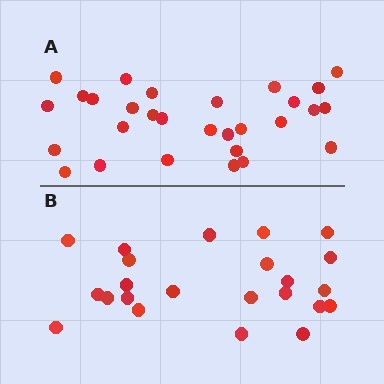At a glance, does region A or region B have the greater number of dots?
Region A (the top region) has more dots.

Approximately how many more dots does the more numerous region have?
Region A has about 6 more dots than region B.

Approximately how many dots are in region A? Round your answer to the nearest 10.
About 30 dots. (The exact count is 29, which rounds to 30.)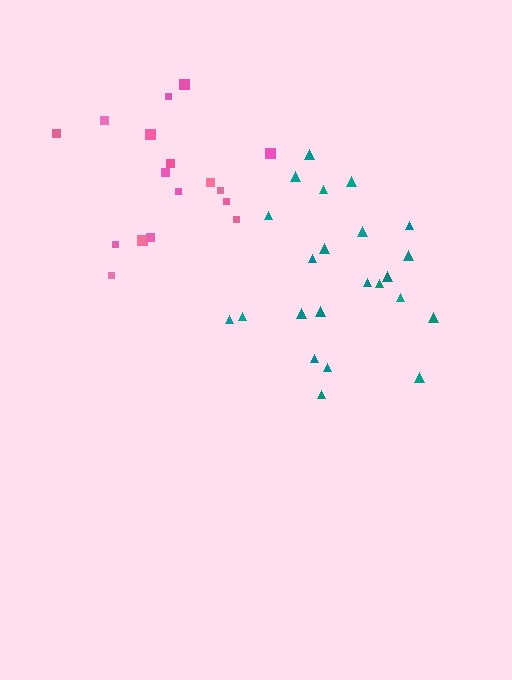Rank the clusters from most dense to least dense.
teal, pink.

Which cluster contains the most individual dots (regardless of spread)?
Teal (23).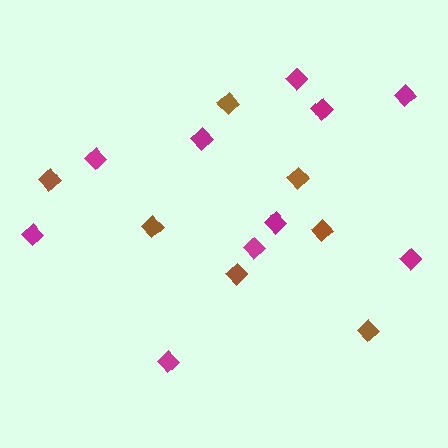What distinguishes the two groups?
There are 2 groups: one group of magenta diamonds (10) and one group of brown diamonds (7).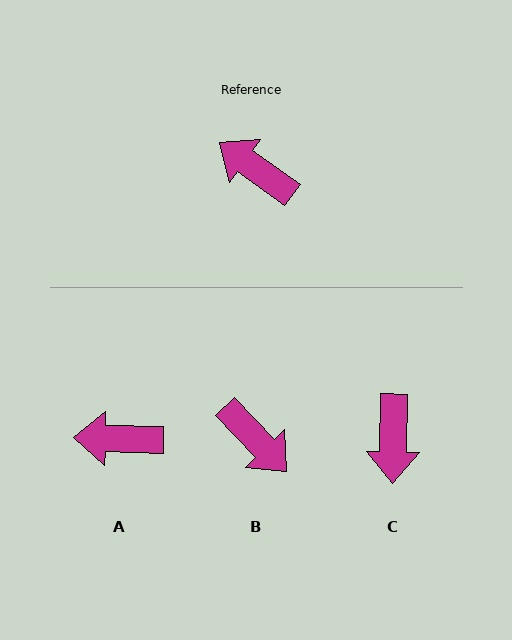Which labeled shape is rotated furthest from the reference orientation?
B, about 170 degrees away.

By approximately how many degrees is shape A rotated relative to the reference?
Approximately 35 degrees counter-clockwise.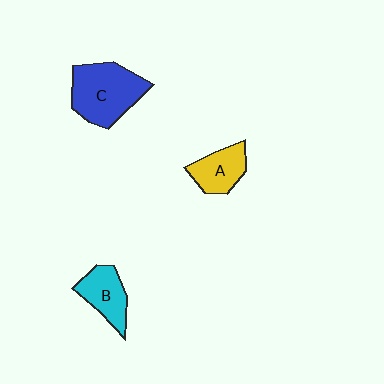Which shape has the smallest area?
Shape A (yellow).